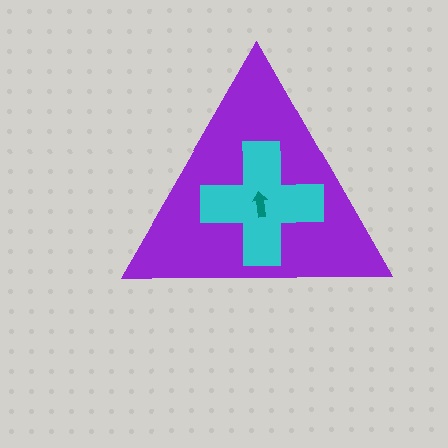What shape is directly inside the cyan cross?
The teal arrow.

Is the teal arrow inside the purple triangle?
Yes.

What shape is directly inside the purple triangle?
The cyan cross.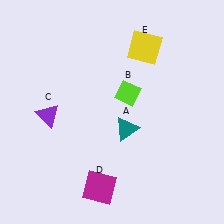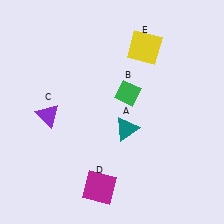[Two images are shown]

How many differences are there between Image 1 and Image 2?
There is 1 difference between the two images.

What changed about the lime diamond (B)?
In Image 1, B is lime. In Image 2, it changed to green.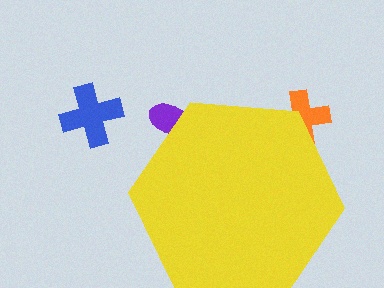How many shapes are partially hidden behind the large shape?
2 shapes are partially hidden.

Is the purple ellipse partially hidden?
Yes, the purple ellipse is partially hidden behind the yellow hexagon.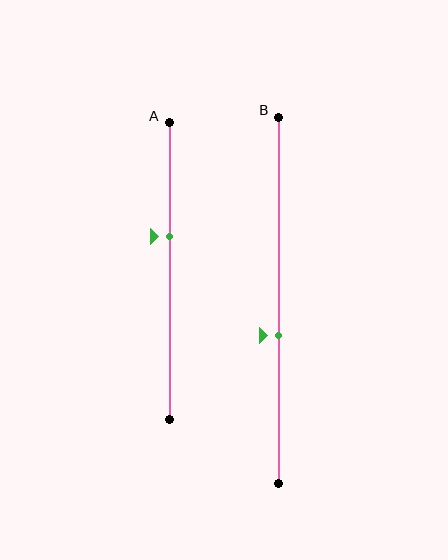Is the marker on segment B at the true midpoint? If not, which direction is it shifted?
No, the marker on segment B is shifted downward by about 10% of the segment length.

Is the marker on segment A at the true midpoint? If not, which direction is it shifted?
No, the marker on segment A is shifted upward by about 12% of the segment length.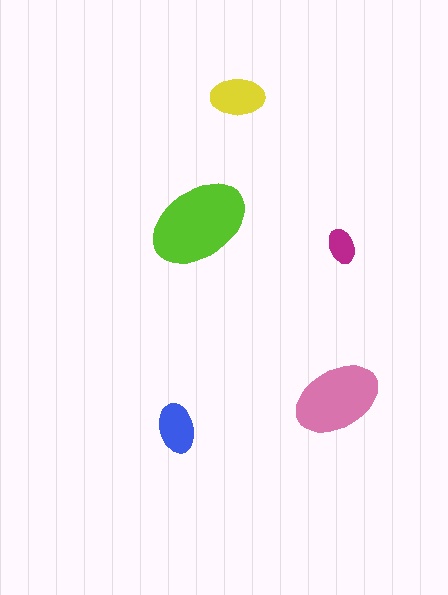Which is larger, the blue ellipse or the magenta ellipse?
The blue one.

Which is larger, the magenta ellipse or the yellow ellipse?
The yellow one.